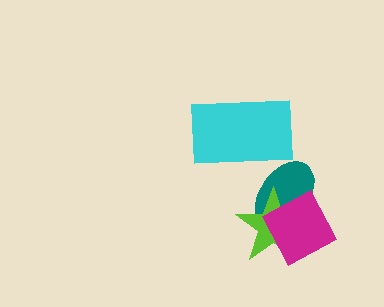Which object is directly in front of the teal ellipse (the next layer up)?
The lime star is directly in front of the teal ellipse.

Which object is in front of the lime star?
The magenta diamond is in front of the lime star.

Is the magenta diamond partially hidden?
No, no other shape covers it.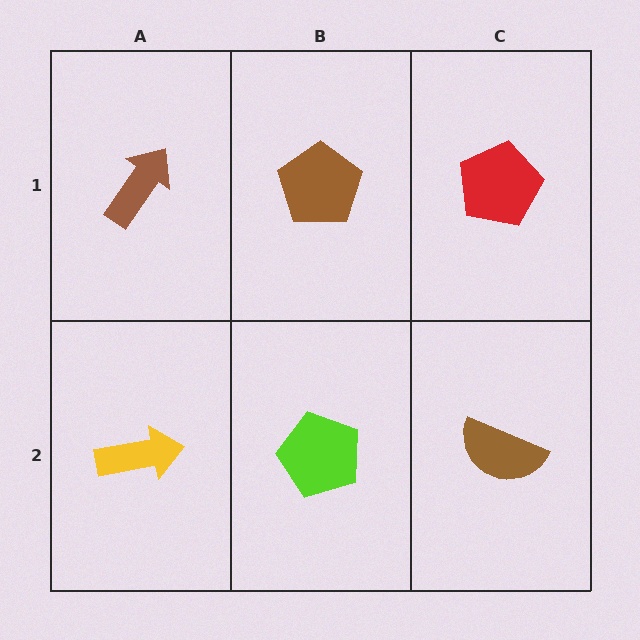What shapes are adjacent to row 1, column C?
A brown semicircle (row 2, column C), a brown pentagon (row 1, column B).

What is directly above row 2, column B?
A brown pentagon.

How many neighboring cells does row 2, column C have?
2.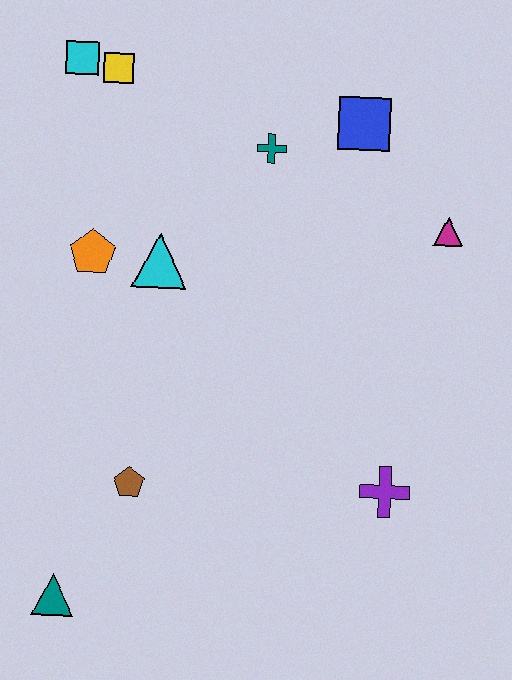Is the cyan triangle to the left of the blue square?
Yes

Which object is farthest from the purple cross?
The cyan square is farthest from the purple cross.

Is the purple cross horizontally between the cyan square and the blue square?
No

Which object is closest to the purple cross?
The brown pentagon is closest to the purple cross.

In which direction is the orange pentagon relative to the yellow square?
The orange pentagon is below the yellow square.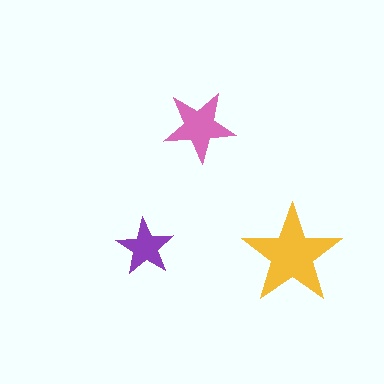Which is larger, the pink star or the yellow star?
The yellow one.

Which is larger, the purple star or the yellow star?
The yellow one.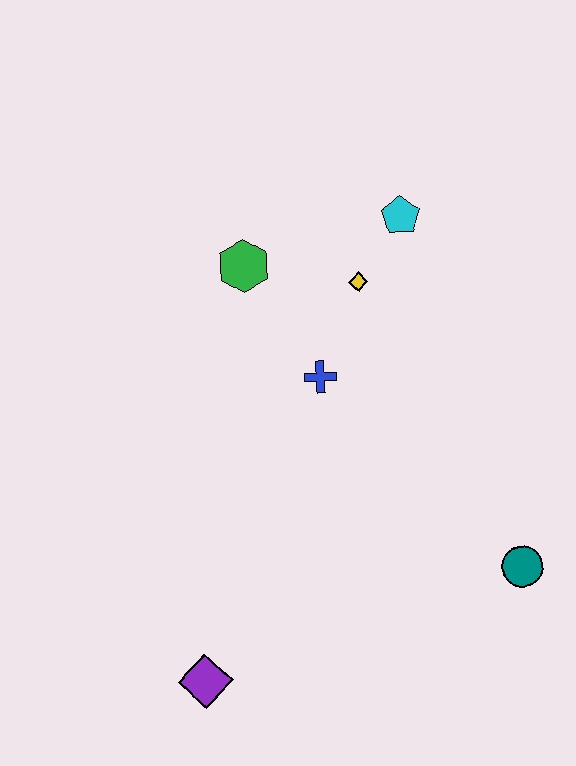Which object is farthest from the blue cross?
The purple diamond is farthest from the blue cross.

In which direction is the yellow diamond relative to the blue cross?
The yellow diamond is above the blue cross.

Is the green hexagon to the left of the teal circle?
Yes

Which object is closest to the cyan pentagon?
The yellow diamond is closest to the cyan pentagon.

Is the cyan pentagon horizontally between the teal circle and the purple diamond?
Yes